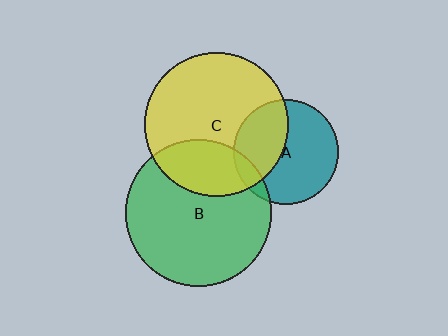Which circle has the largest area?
Circle B (green).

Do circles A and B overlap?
Yes.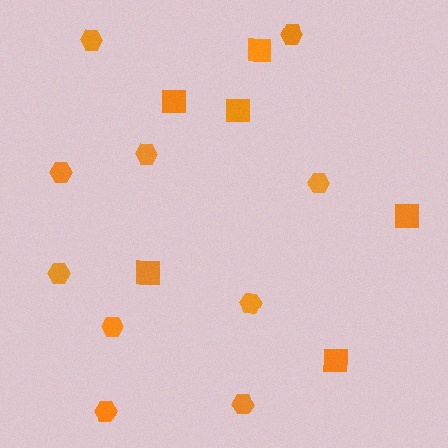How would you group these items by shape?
There are 2 groups: one group of hexagons (10) and one group of squares (6).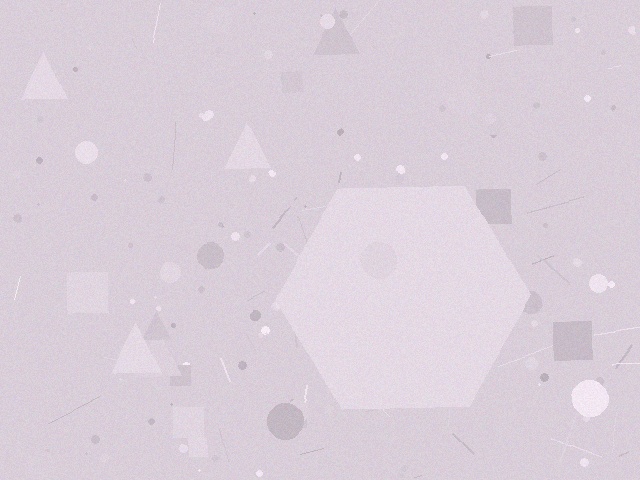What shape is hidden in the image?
A hexagon is hidden in the image.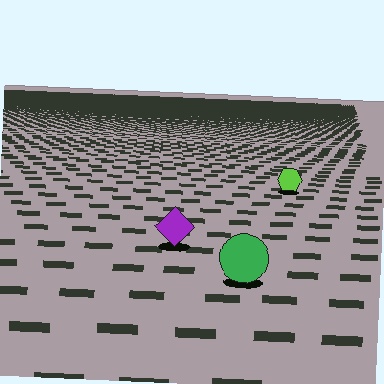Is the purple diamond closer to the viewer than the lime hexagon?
Yes. The purple diamond is closer — you can tell from the texture gradient: the ground texture is coarser near it.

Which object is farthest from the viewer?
The lime hexagon is farthest from the viewer. It appears smaller and the ground texture around it is denser.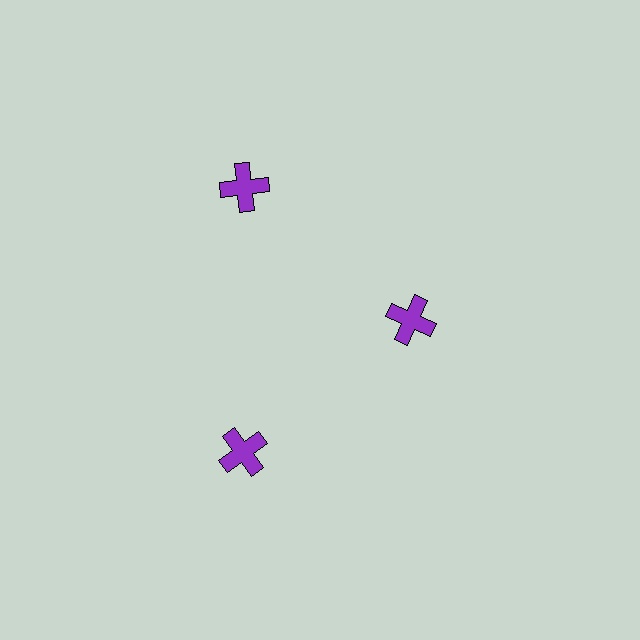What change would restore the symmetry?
The symmetry would be restored by moving it outward, back onto the ring so that all 3 crosses sit at equal angles and equal distance from the center.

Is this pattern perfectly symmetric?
No. The 3 purple crosses are arranged in a ring, but one element near the 3 o'clock position is pulled inward toward the center, breaking the 3-fold rotational symmetry.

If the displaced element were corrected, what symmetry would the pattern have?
It would have 3-fold rotational symmetry — the pattern would map onto itself every 120 degrees.